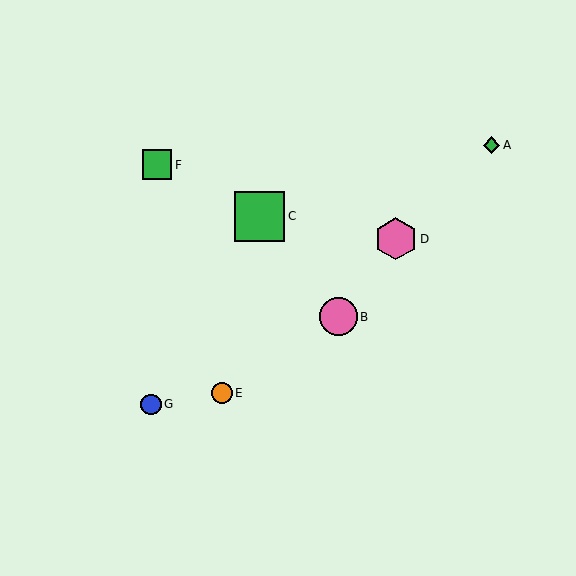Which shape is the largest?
The green square (labeled C) is the largest.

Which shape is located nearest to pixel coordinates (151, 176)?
The green square (labeled F) at (157, 165) is nearest to that location.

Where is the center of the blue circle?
The center of the blue circle is at (151, 404).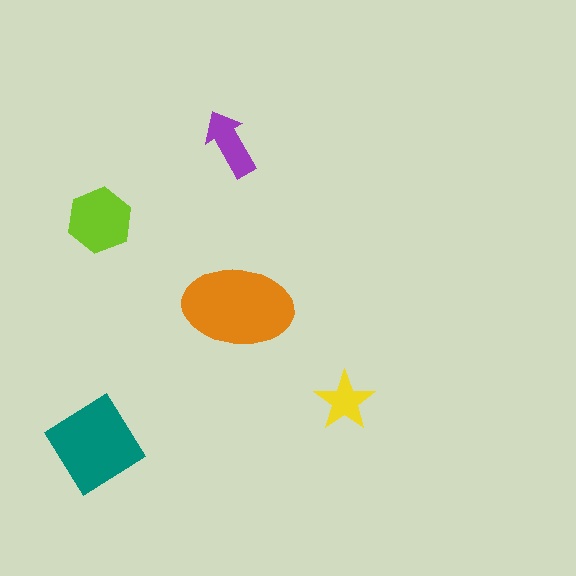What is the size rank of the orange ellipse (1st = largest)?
1st.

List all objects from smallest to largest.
The yellow star, the purple arrow, the lime hexagon, the teal diamond, the orange ellipse.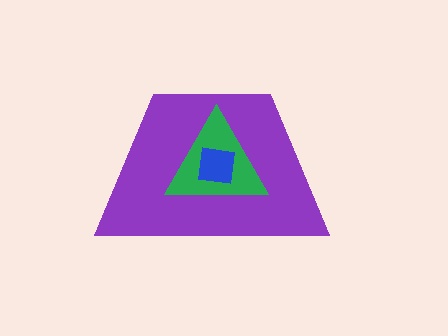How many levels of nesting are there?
3.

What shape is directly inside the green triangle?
The blue square.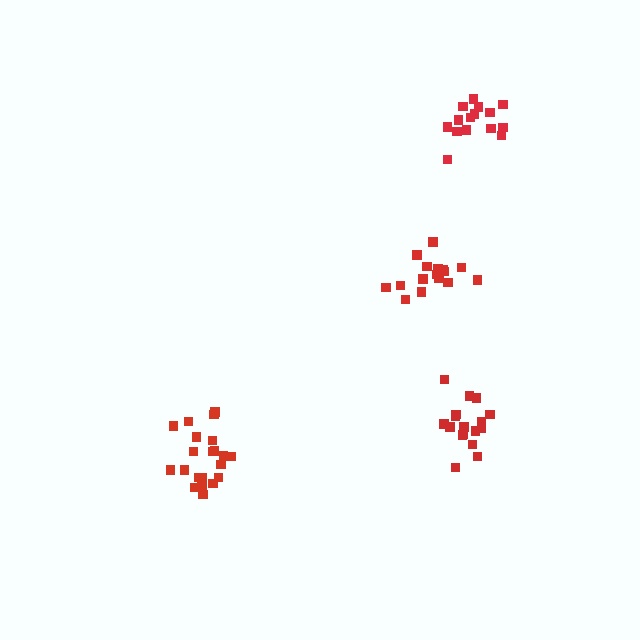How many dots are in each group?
Group 1: 17 dots, Group 2: 21 dots, Group 3: 17 dots, Group 4: 15 dots (70 total).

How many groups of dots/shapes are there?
There are 4 groups.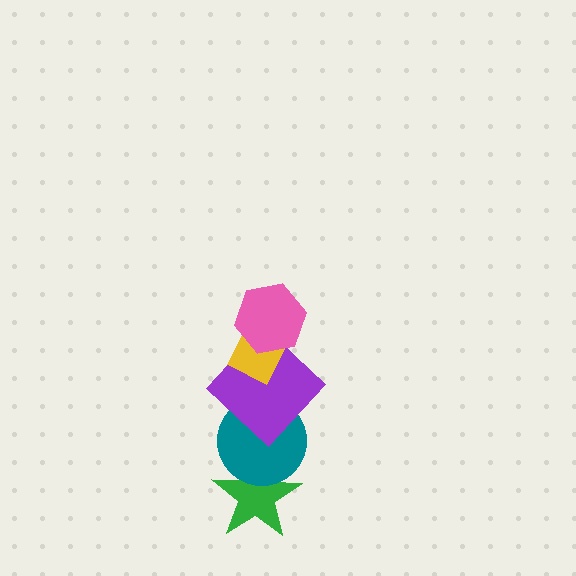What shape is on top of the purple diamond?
The yellow rectangle is on top of the purple diamond.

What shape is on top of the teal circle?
The purple diamond is on top of the teal circle.